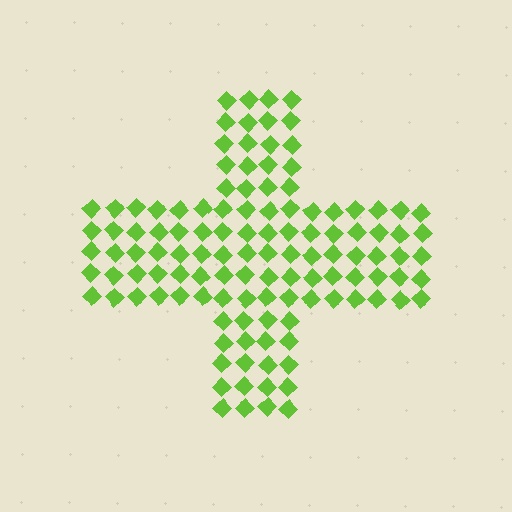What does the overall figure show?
The overall figure shows a cross.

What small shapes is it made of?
It is made of small diamonds.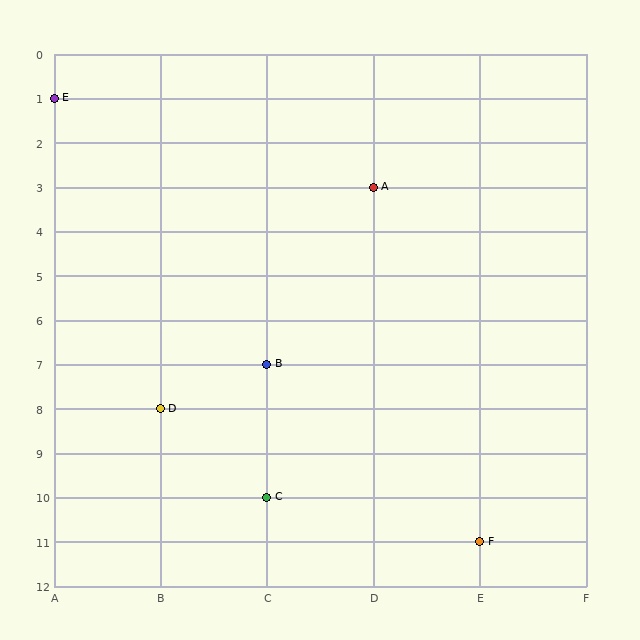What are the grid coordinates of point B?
Point B is at grid coordinates (C, 7).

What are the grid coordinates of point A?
Point A is at grid coordinates (D, 3).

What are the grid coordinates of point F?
Point F is at grid coordinates (E, 11).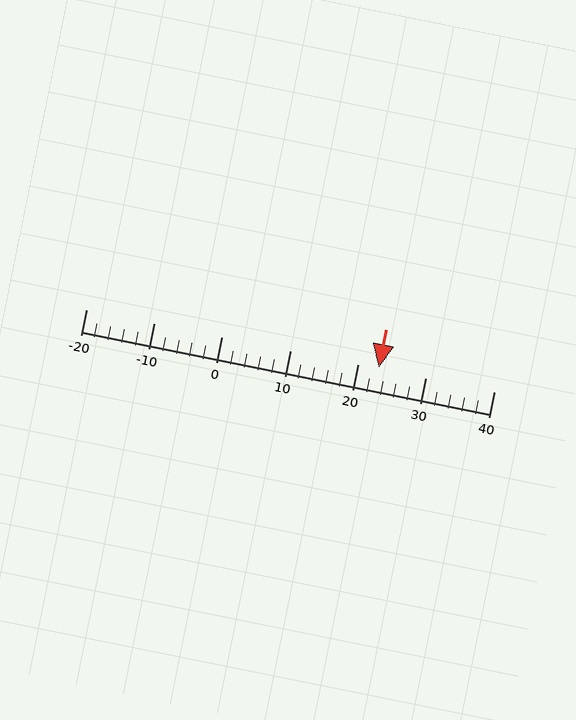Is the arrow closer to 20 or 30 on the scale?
The arrow is closer to 20.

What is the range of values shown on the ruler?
The ruler shows values from -20 to 40.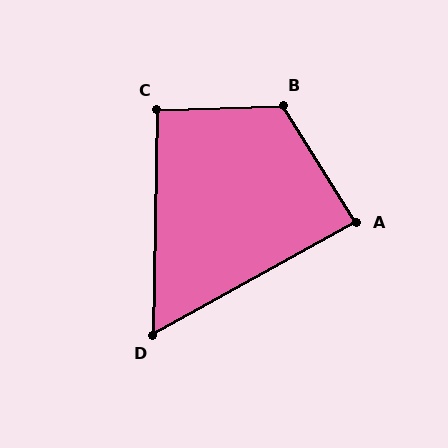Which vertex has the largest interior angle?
B, at approximately 120 degrees.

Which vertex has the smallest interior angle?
D, at approximately 60 degrees.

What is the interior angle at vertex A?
Approximately 87 degrees (approximately right).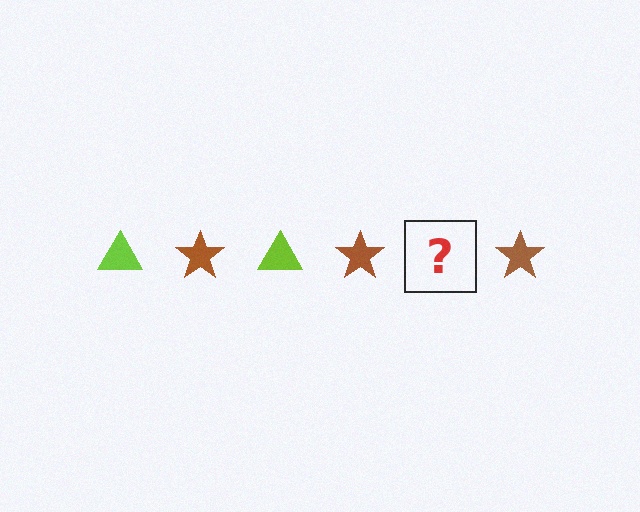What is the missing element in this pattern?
The missing element is a lime triangle.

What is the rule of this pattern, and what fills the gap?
The rule is that the pattern alternates between lime triangle and brown star. The gap should be filled with a lime triangle.